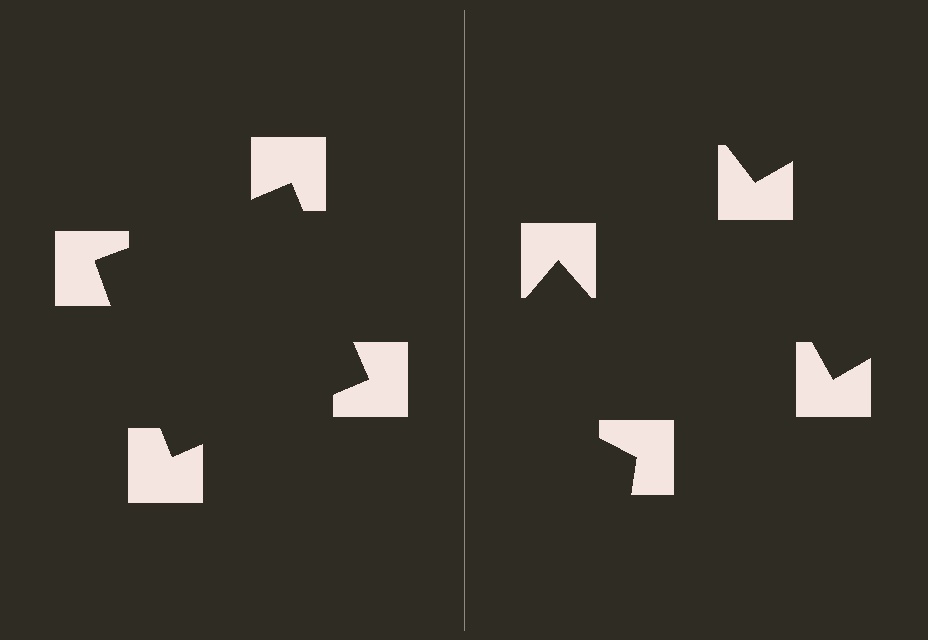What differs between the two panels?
The notched squares are positioned identically on both sides; only the wedge orientations differ. On the left they align to a square; on the right they are misaligned.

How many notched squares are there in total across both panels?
8 — 4 on each side.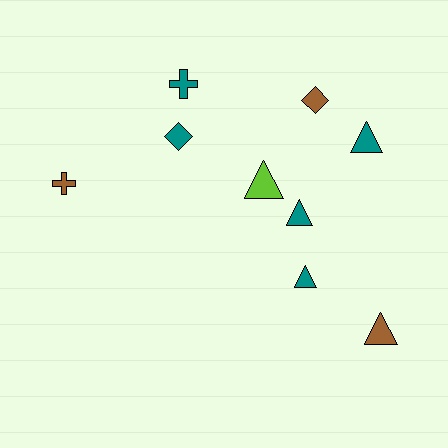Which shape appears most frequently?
Triangle, with 5 objects.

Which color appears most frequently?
Teal, with 5 objects.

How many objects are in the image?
There are 9 objects.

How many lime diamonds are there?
There are no lime diamonds.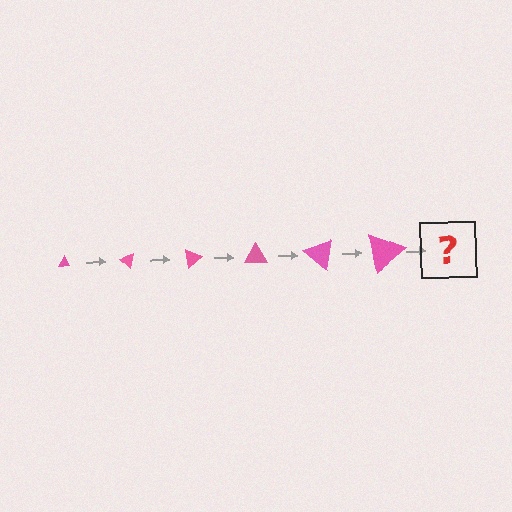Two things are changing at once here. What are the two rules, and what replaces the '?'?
The two rules are that the triangle grows larger each step and it rotates 40 degrees each step. The '?' should be a triangle, larger than the previous one and rotated 240 degrees from the start.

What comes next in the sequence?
The next element should be a triangle, larger than the previous one and rotated 240 degrees from the start.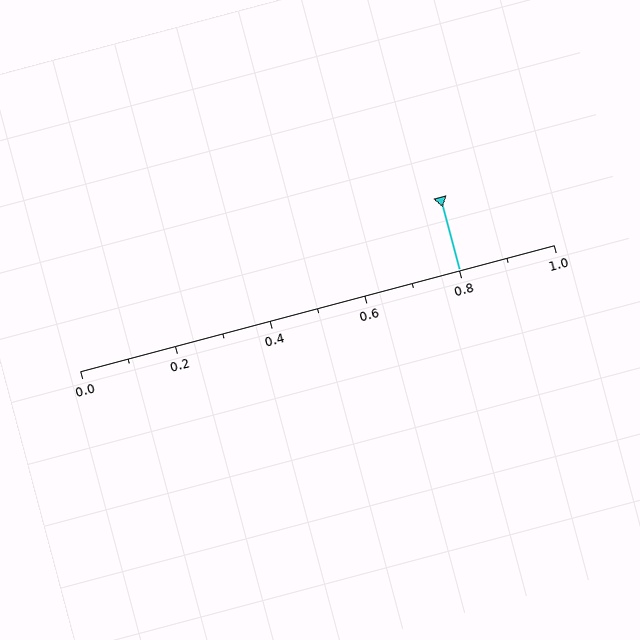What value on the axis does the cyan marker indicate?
The marker indicates approximately 0.8.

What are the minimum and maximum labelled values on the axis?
The axis runs from 0.0 to 1.0.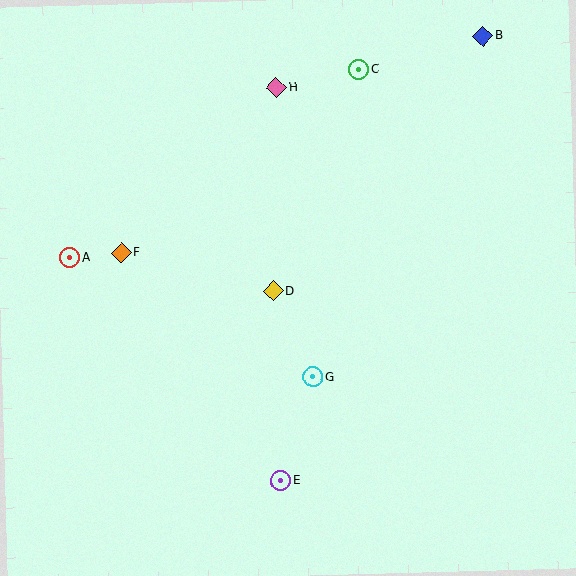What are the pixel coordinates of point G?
Point G is at (313, 377).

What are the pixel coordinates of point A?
Point A is at (70, 258).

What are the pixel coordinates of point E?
Point E is at (281, 481).